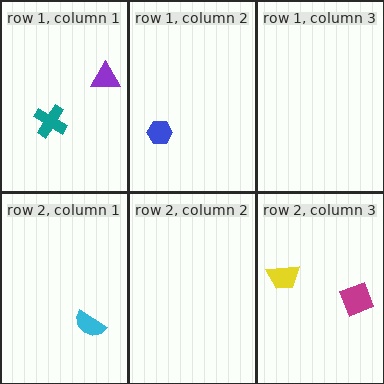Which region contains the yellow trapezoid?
The row 2, column 3 region.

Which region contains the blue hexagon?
The row 1, column 2 region.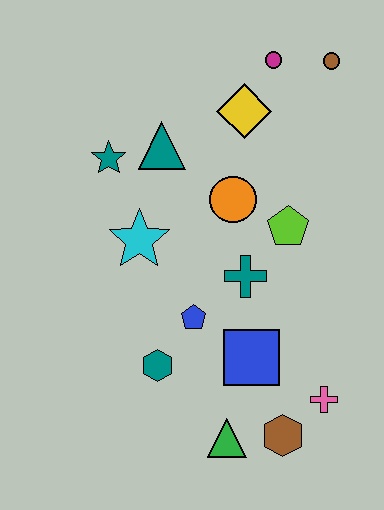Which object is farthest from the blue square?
The brown circle is farthest from the blue square.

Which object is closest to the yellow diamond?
The magenta circle is closest to the yellow diamond.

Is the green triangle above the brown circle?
No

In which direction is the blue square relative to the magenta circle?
The blue square is below the magenta circle.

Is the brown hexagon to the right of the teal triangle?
Yes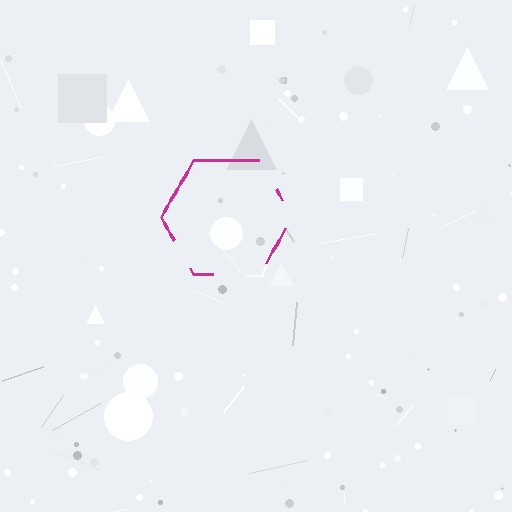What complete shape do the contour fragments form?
The contour fragments form a hexagon.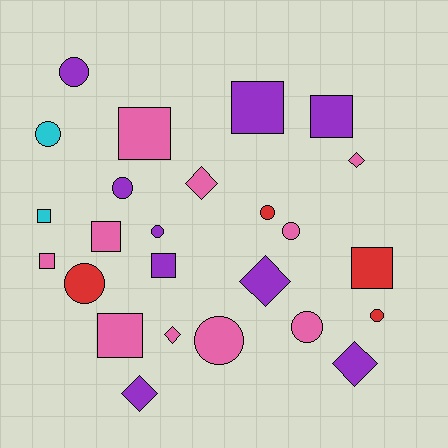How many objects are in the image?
There are 25 objects.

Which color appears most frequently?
Pink, with 10 objects.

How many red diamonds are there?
There are no red diamonds.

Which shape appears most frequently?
Circle, with 10 objects.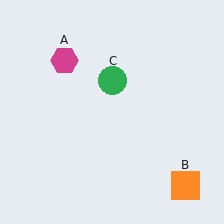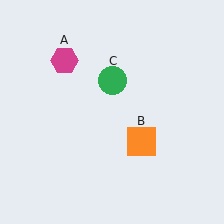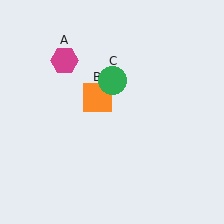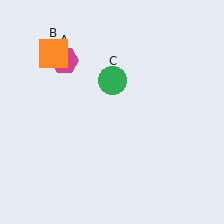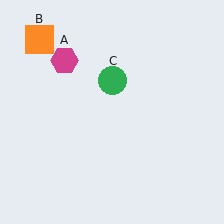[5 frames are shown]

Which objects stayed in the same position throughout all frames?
Magenta hexagon (object A) and green circle (object C) remained stationary.